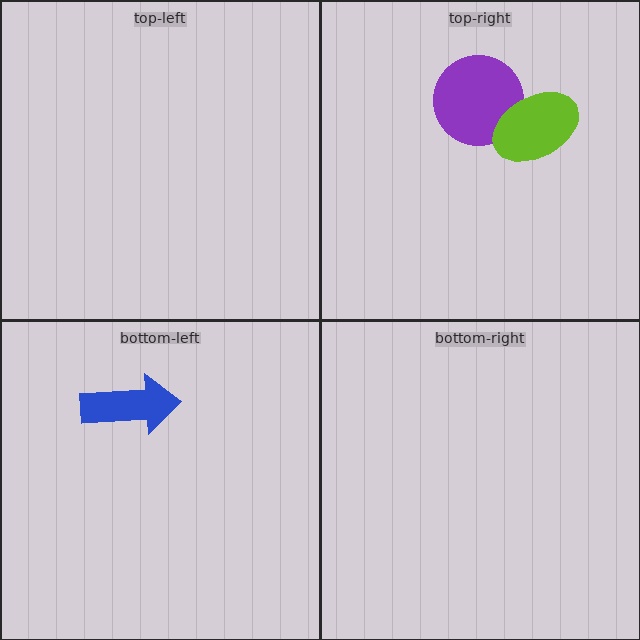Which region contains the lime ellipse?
The top-right region.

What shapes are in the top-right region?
The purple circle, the lime ellipse.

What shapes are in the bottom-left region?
The blue arrow.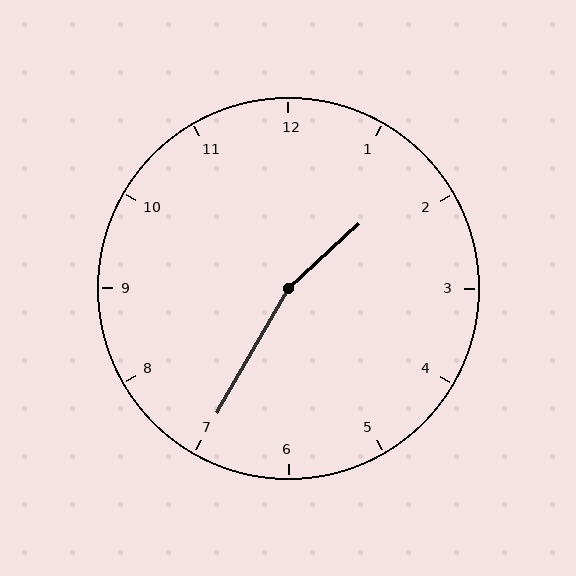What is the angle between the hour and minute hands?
Approximately 162 degrees.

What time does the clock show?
1:35.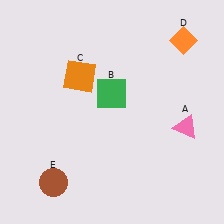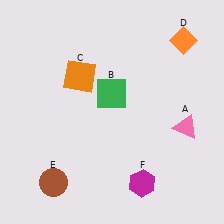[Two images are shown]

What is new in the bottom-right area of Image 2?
A magenta hexagon (F) was added in the bottom-right area of Image 2.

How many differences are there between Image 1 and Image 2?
There is 1 difference between the two images.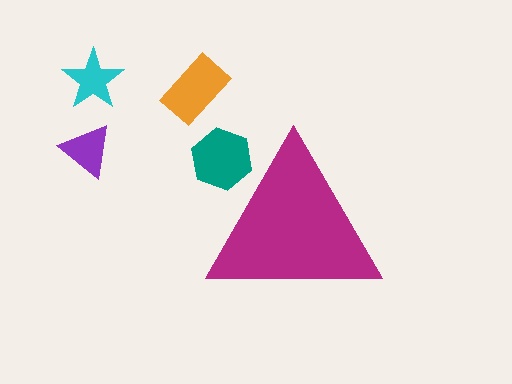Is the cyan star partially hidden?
No, the cyan star is fully visible.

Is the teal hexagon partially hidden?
Yes, the teal hexagon is partially hidden behind the magenta triangle.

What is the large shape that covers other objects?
A magenta triangle.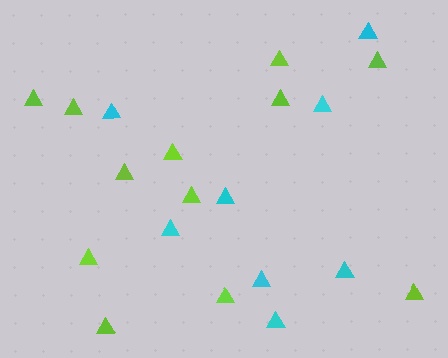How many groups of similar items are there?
There are 2 groups: one group of lime triangles (12) and one group of cyan triangles (8).